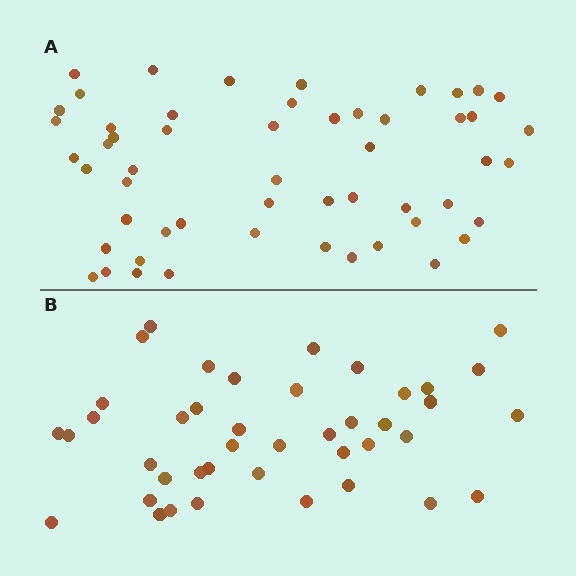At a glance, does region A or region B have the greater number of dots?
Region A (the top region) has more dots.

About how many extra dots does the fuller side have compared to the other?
Region A has roughly 12 or so more dots than region B.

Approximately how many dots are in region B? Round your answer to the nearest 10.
About 40 dots. (The exact count is 42, which rounds to 40.)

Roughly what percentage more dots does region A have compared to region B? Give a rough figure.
About 30% more.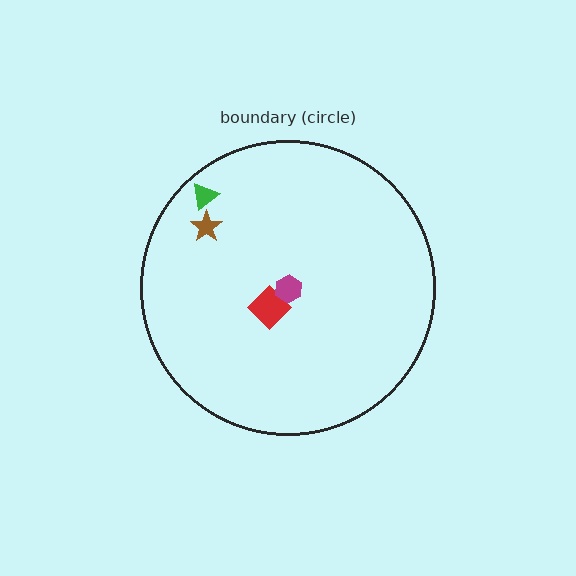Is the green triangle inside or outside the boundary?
Inside.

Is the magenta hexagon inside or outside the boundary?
Inside.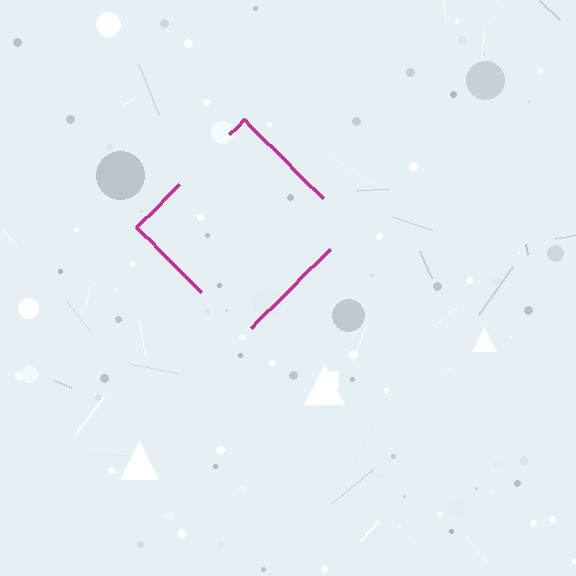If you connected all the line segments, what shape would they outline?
They would outline a diamond.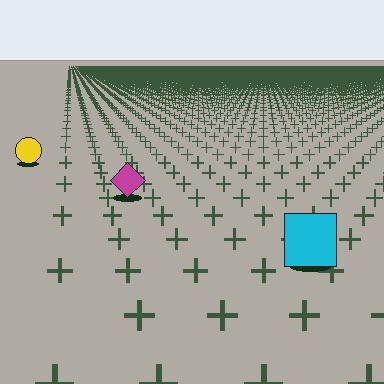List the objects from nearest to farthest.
From nearest to farthest: the cyan square, the magenta diamond, the yellow circle.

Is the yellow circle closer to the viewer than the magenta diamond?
No. The magenta diamond is closer — you can tell from the texture gradient: the ground texture is coarser near it.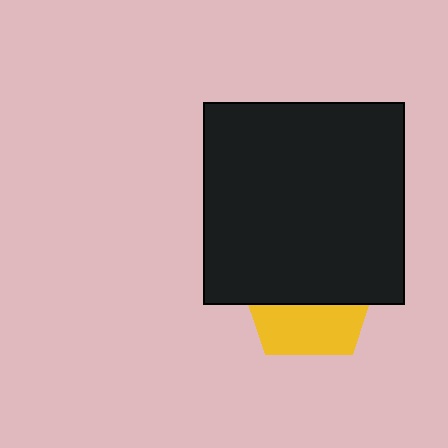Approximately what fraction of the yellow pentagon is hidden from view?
Roughly 61% of the yellow pentagon is hidden behind the black square.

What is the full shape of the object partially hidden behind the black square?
The partially hidden object is a yellow pentagon.